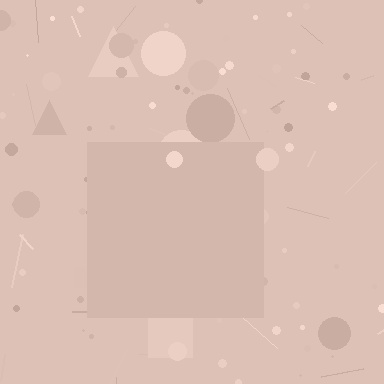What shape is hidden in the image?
A square is hidden in the image.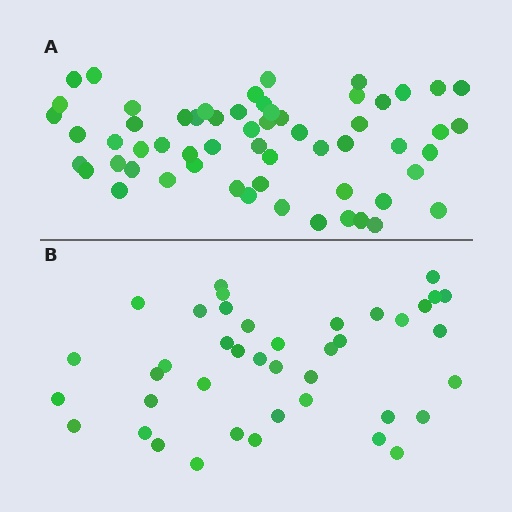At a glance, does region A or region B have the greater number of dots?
Region A (the top region) has more dots.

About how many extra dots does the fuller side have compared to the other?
Region A has approximately 20 more dots than region B.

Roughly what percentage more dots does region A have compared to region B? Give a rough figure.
About 45% more.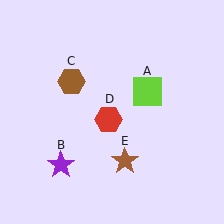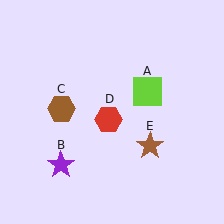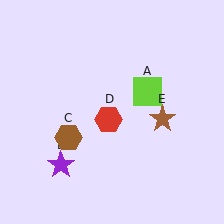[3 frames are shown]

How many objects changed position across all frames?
2 objects changed position: brown hexagon (object C), brown star (object E).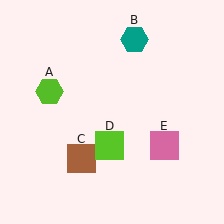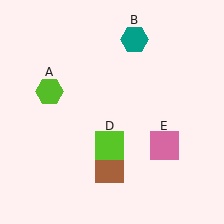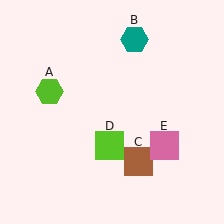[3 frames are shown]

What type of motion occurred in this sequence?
The brown square (object C) rotated counterclockwise around the center of the scene.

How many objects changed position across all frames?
1 object changed position: brown square (object C).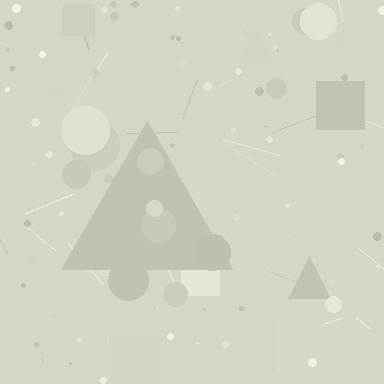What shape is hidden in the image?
A triangle is hidden in the image.